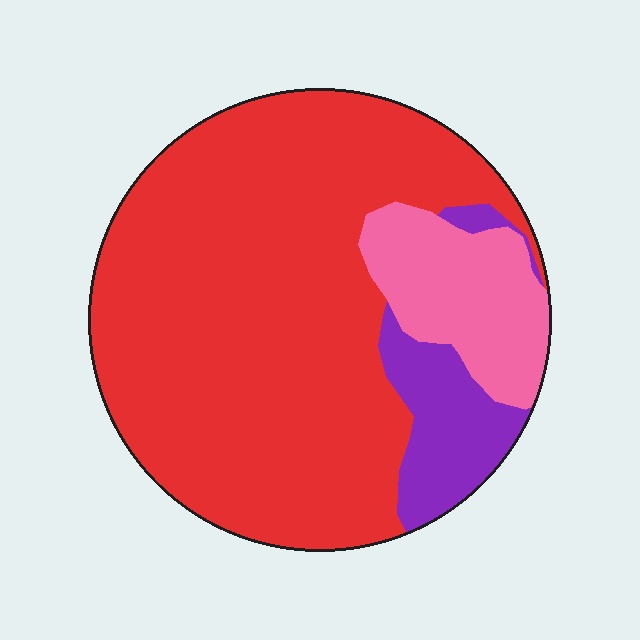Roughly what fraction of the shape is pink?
Pink takes up less than a sixth of the shape.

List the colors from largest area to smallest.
From largest to smallest: red, pink, purple.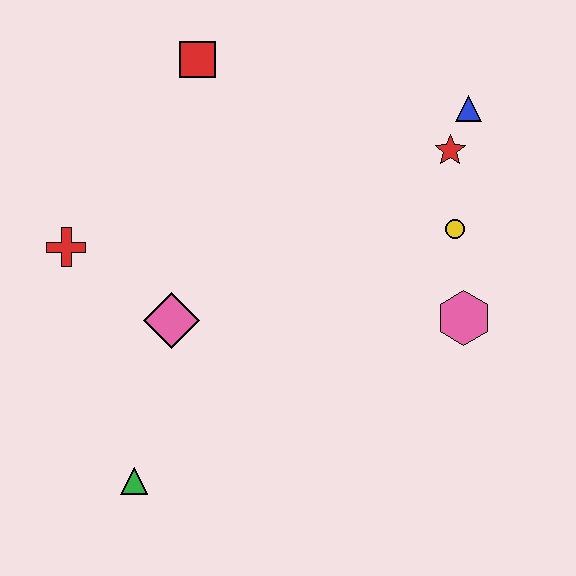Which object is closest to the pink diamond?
The red cross is closest to the pink diamond.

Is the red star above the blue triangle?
No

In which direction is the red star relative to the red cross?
The red star is to the right of the red cross.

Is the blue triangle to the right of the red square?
Yes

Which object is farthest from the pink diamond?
The blue triangle is farthest from the pink diamond.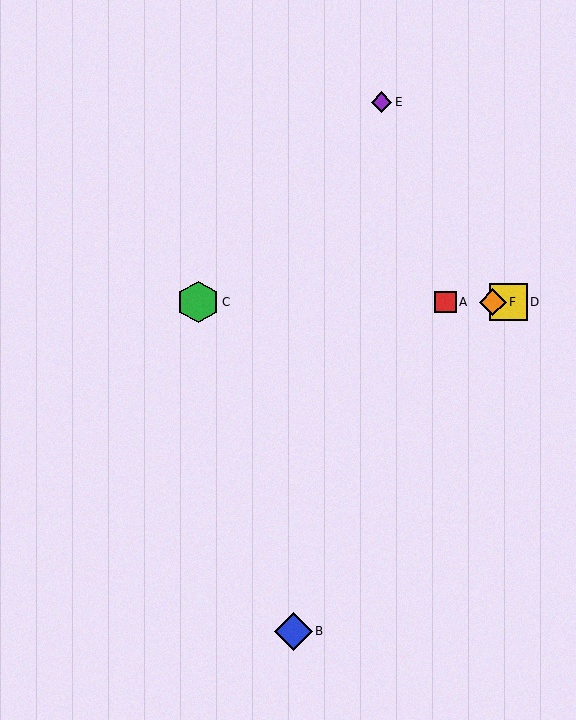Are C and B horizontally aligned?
No, C is at y≈302 and B is at y≈631.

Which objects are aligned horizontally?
Objects A, C, D, F are aligned horizontally.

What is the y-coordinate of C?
Object C is at y≈302.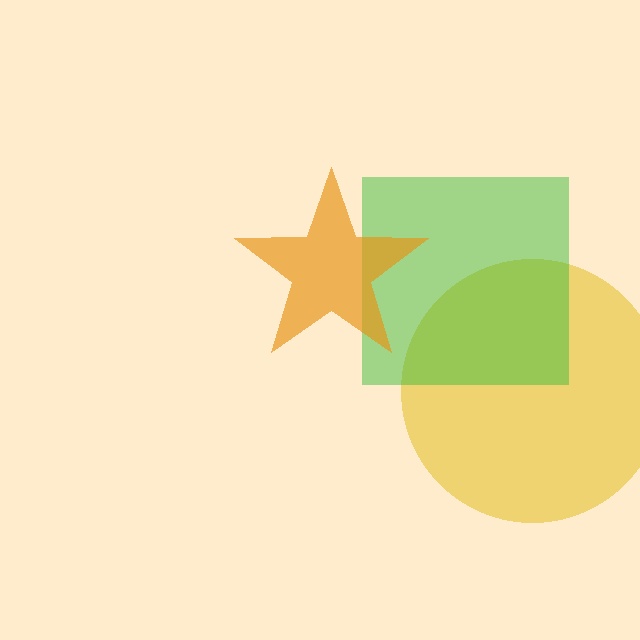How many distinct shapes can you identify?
There are 3 distinct shapes: a yellow circle, a green square, an orange star.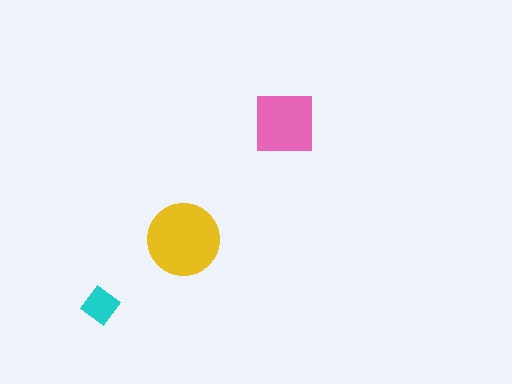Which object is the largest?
The yellow circle.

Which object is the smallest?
The cyan diamond.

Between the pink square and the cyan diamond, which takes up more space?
The pink square.